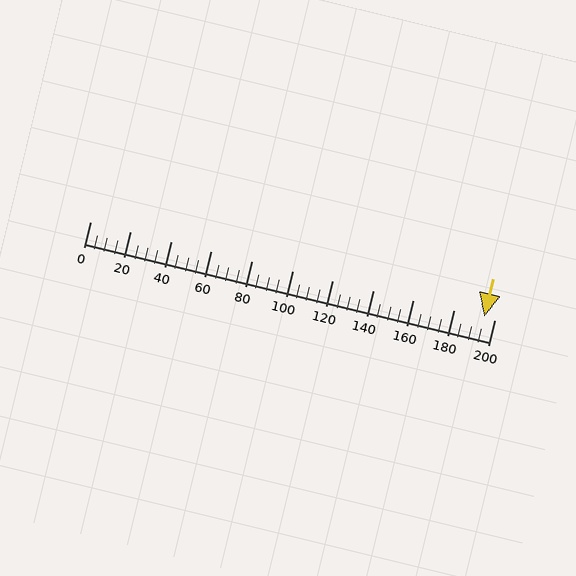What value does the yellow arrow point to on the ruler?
The yellow arrow points to approximately 195.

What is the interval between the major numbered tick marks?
The major tick marks are spaced 20 units apart.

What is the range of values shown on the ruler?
The ruler shows values from 0 to 200.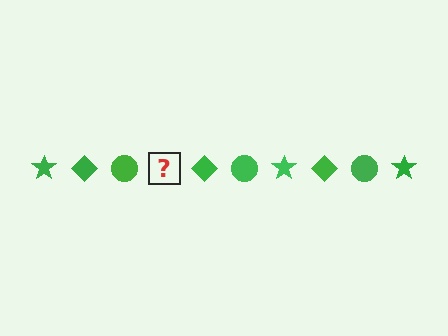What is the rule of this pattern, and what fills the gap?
The rule is that the pattern cycles through star, diamond, circle shapes in green. The gap should be filled with a green star.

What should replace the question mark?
The question mark should be replaced with a green star.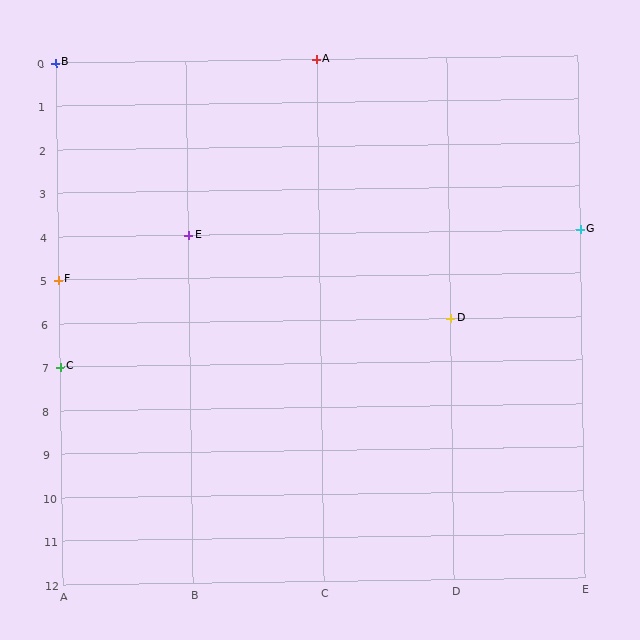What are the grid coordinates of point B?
Point B is at grid coordinates (A, 0).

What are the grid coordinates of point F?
Point F is at grid coordinates (A, 5).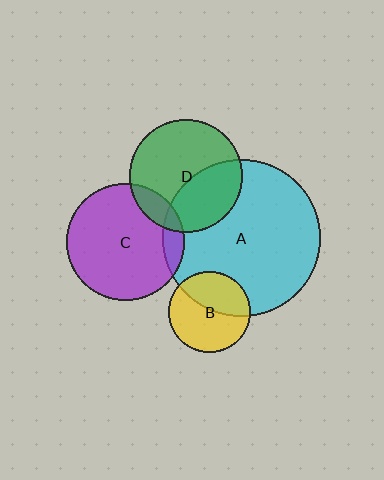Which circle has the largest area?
Circle A (cyan).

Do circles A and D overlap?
Yes.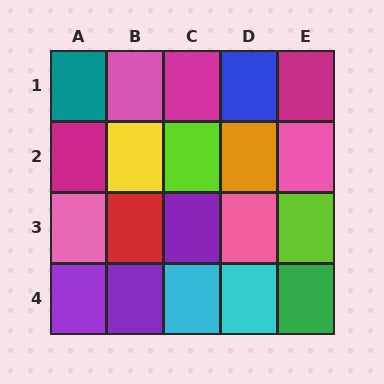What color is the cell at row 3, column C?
Purple.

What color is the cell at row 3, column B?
Red.